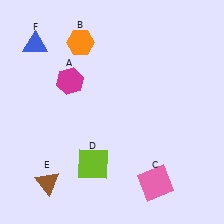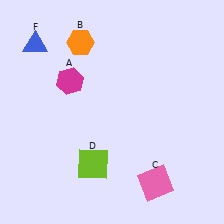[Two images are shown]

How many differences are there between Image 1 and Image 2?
There is 1 difference between the two images.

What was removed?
The brown triangle (E) was removed in Image 2.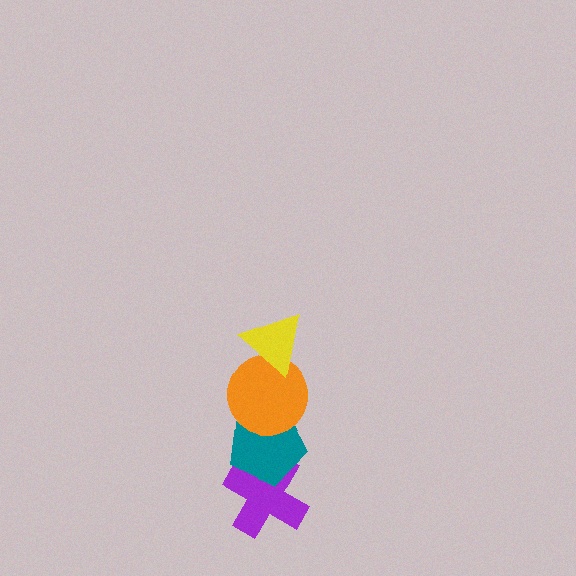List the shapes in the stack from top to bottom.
From top to bottom: the yellow triangle, the orange circle, the teal pentagon, the purple cross.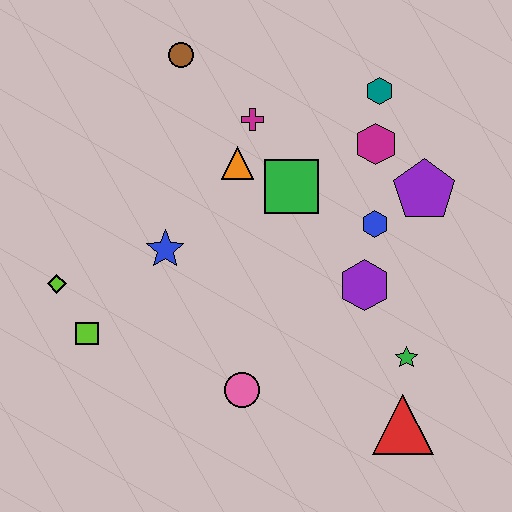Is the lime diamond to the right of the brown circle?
No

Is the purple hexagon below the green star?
No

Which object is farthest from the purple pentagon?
The lime diamond is farthest from the purple pentagon.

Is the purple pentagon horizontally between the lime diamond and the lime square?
No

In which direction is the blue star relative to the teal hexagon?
The blue star is to the left of the teal hexagon.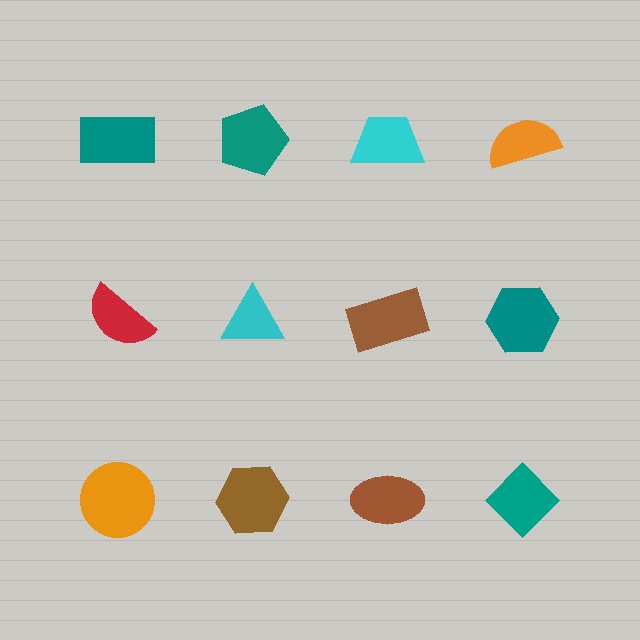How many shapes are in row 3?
4 shapes.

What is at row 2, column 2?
A cyan triangle.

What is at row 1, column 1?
A teal rectangle.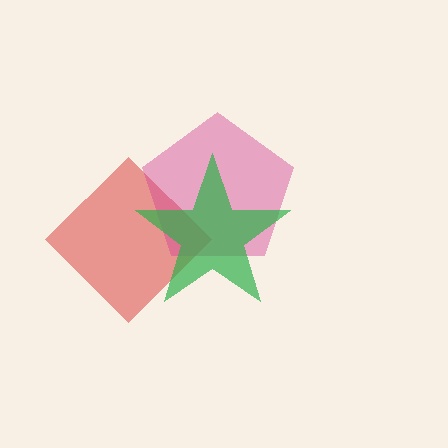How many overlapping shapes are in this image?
There are 3 overlapping shapes in the image.